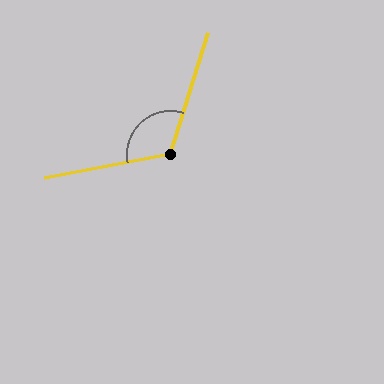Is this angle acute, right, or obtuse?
It is obtuse.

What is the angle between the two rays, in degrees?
Approximately 118 degrees.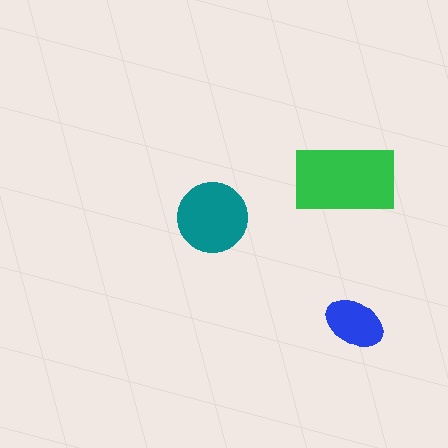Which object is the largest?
The green rectangle.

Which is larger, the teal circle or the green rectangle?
The green rectangle.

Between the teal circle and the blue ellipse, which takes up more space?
The teal circle.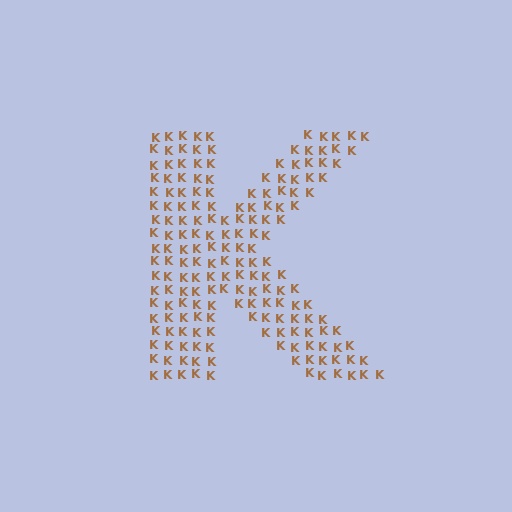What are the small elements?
The small elements are letter K's.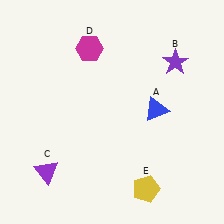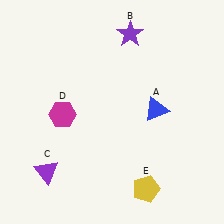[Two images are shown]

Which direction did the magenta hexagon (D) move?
The magenta hexagon (D) moved down.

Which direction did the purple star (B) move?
The purple star (B) moved left.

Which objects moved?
The objects that moved are: the purple star (B), the magenta hexagon (D).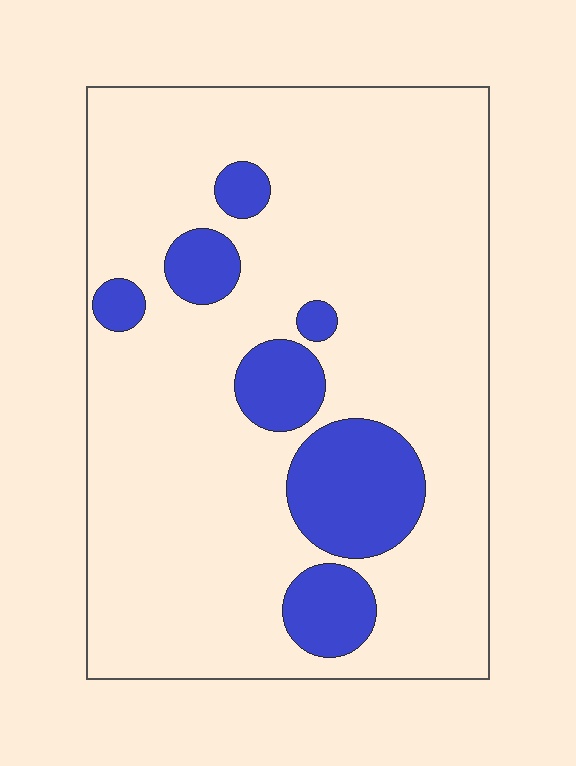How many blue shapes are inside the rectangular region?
7.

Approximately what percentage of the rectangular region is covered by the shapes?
Approximately 15%.